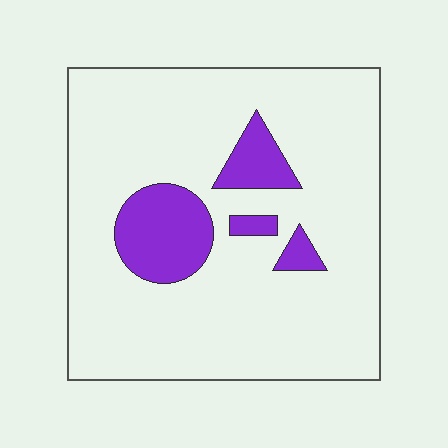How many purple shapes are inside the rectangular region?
4.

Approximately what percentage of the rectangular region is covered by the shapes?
Approximately 15%.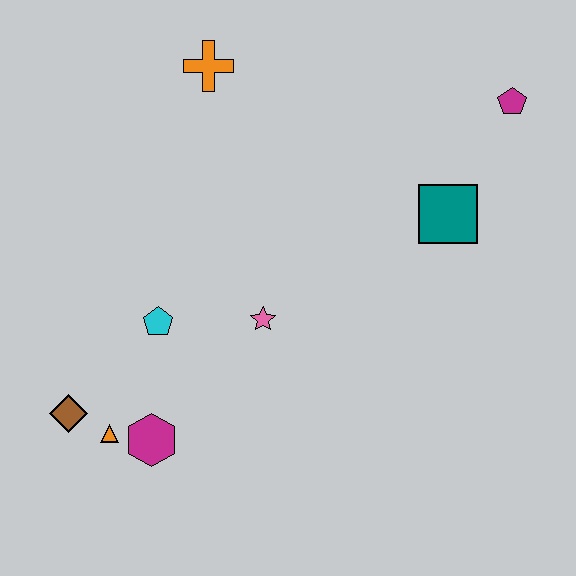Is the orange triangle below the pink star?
Yes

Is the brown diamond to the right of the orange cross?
No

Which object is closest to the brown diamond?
The orange triangle is closest to the brown diamond.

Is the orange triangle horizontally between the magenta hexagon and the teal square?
No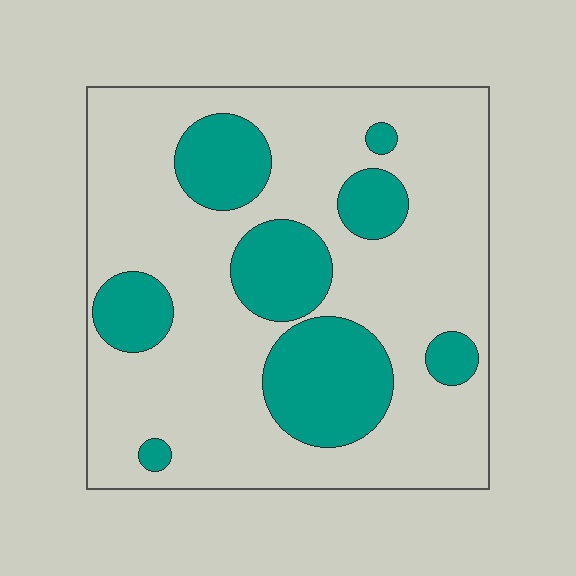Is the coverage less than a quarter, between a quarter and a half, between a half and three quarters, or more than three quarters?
Between a quarter and a half.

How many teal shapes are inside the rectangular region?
8.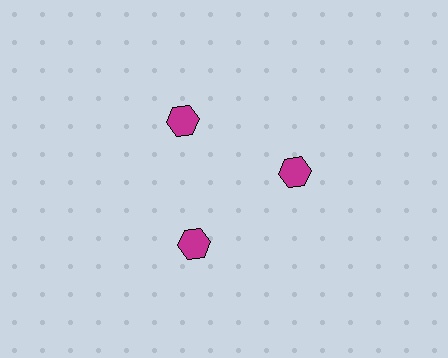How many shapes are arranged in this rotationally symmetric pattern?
There are 3 shapes, arranged in 3 groups of 1.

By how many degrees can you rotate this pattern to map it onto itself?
The pattern maps onto itself every 120 degrees of rotation.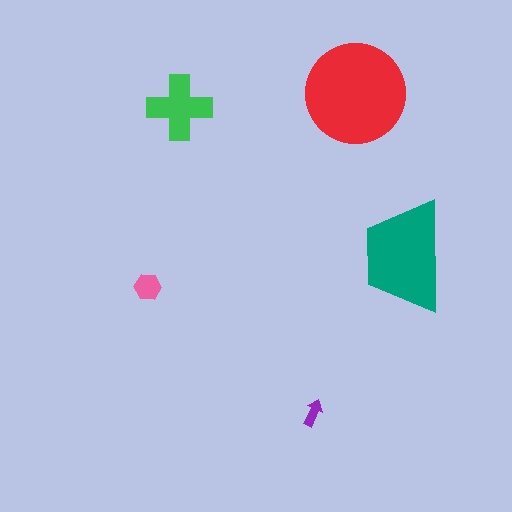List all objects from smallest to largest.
The purple arrow, the pink hexagon, the green cross, the teal trapezoid, the red circle.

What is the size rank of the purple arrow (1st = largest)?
5th.